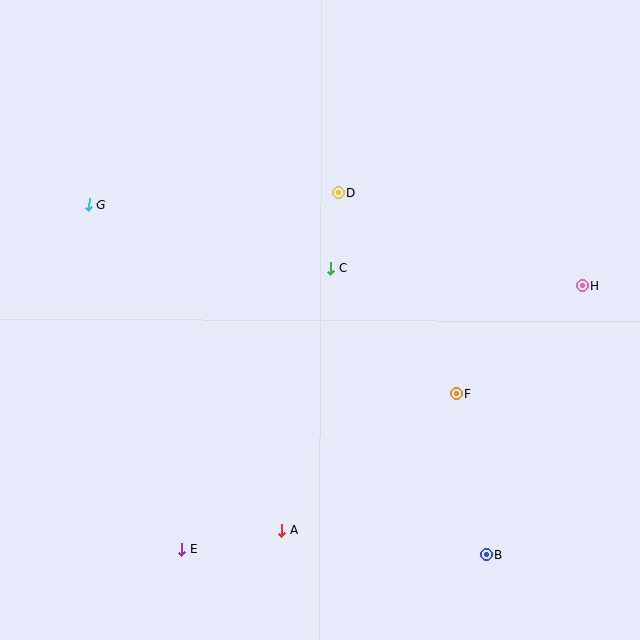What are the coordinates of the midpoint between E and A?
The midpoint between E and A is at (232, 540).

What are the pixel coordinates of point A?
Point A is at (282, 530).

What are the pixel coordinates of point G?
Point G is at (89, 205).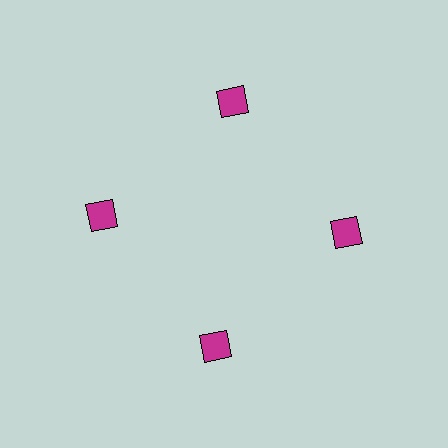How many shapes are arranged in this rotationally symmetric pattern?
There are 4 shapes, arranged in 4 groups of 1.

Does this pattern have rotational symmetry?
Yes, this pattern has 4-fold rotational symmetry. It looks the same after rotating 90 degrees around the center.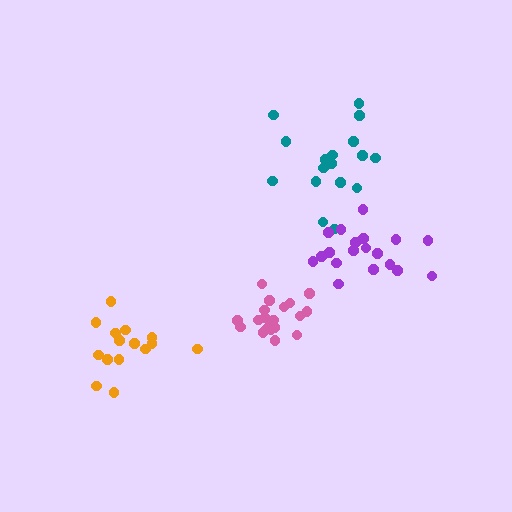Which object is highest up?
The teal cluster is topmost.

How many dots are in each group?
Group 1: 20 dots, Group 2: 15 dots, Group 3: 17 dots, Group 4: 19 dots (71 total).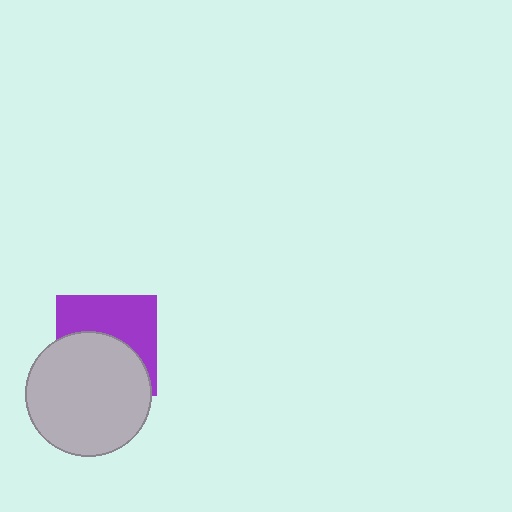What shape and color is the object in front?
The object in front is a light gray circle.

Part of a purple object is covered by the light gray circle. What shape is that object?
It is a square.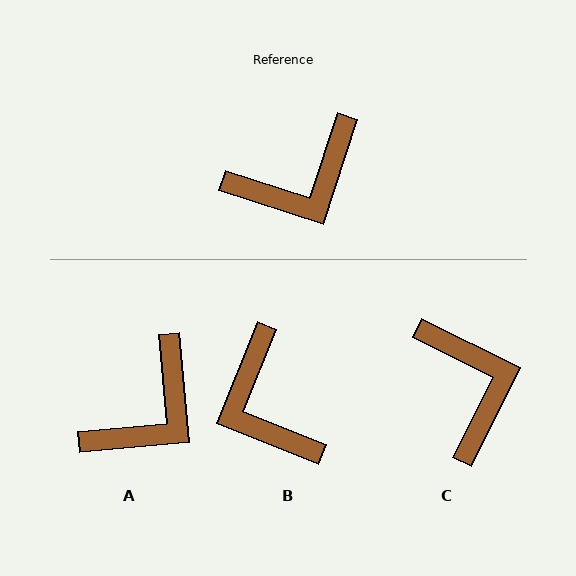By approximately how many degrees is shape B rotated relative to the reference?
Approximately 94 degrees clockwise.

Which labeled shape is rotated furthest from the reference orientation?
B, about 94 degrees away.